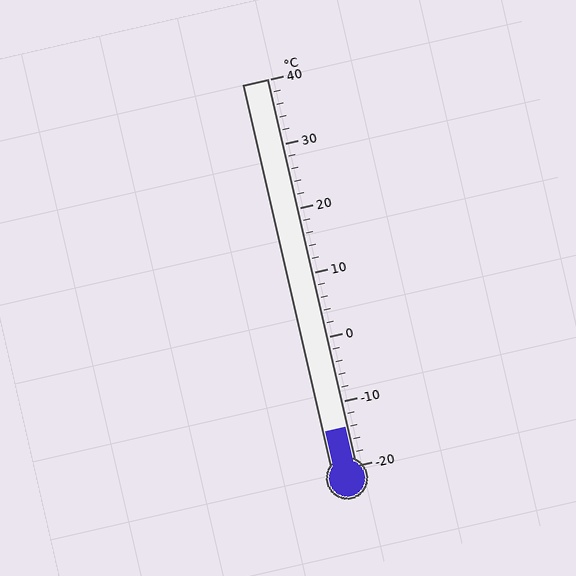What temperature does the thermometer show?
The thermometer shows approximately -14°C.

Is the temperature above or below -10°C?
The temperature is below -10°C.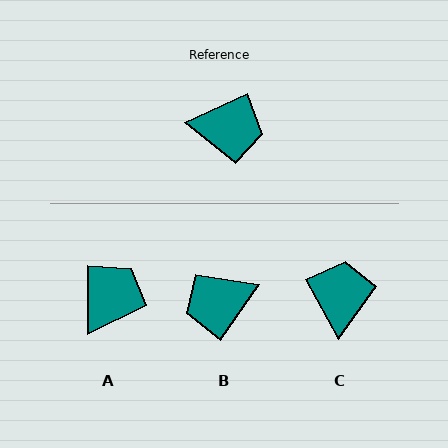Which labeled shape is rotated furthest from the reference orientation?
B, about 150 degrees away.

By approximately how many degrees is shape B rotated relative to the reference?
Approximately 150 degrees clockwise.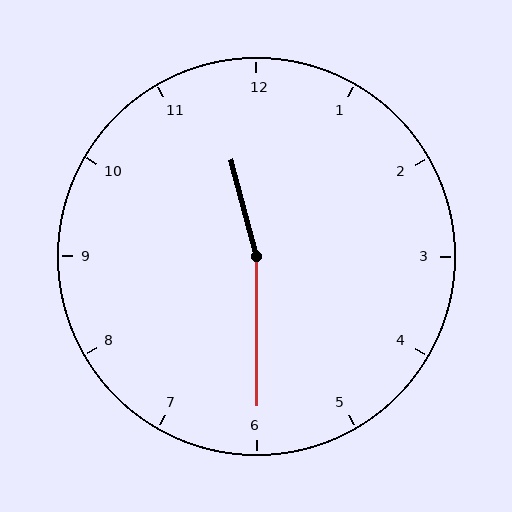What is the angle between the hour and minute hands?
Approximately 165 degrees.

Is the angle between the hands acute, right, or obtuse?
It is obtuse.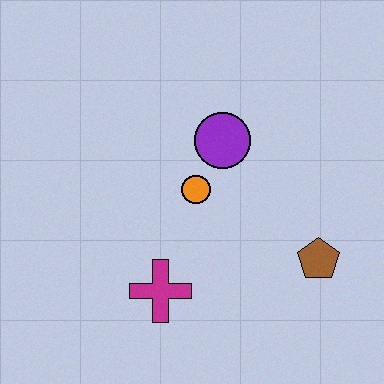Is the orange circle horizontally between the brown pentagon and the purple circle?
No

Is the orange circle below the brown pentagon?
No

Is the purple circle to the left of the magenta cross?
No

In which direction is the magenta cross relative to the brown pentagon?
The magenta cross is to the left of the brown pentagon.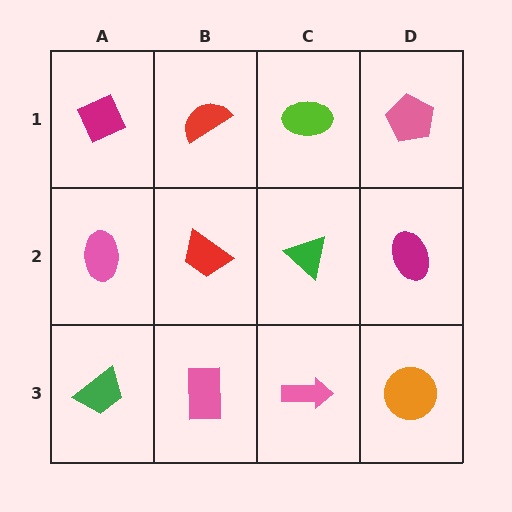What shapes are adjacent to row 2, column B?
A red semicircle (row 1, column B), a pink rectangle (row 3, column B), a pink ellipse (row 2, column A), a green triangle (row 2, column C).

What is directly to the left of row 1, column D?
A lime ellipse.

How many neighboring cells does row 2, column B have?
4.